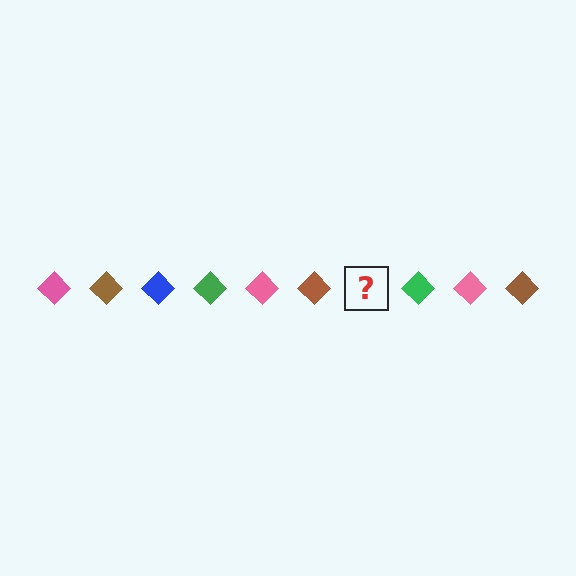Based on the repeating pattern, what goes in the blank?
The blank should be a blue diamond.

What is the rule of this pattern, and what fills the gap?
The rule is that the pattern cycles through pink, brown, blue, green diamonds. The gap should be filled with a blue diamond.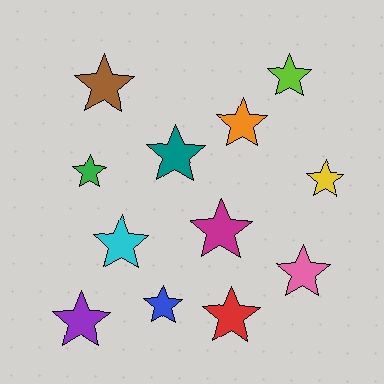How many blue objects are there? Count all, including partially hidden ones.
There is 1 blue object.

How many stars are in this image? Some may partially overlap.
There are 12 stars.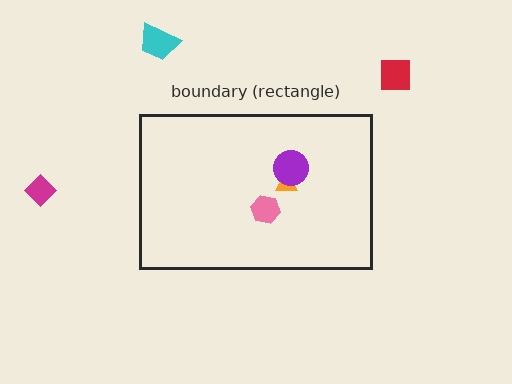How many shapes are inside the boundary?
3 inside, 3 outside.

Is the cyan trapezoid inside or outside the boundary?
Outside.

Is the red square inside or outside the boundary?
Outside.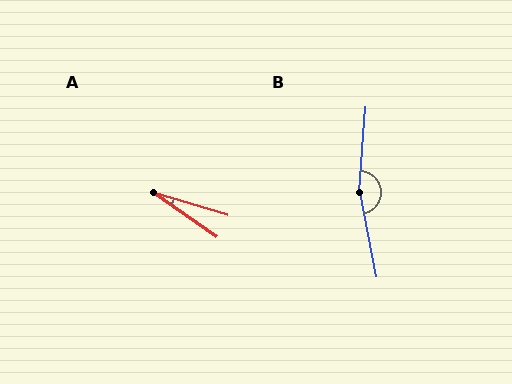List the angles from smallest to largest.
A (18°), B (165°).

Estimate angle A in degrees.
Approximately 18 degrees.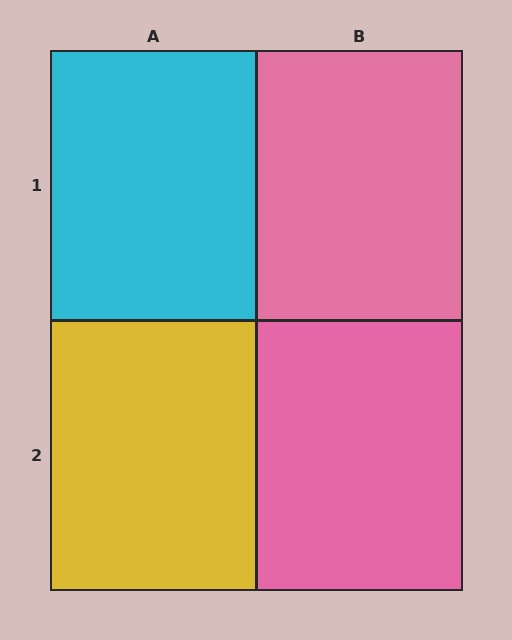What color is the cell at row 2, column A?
Yellow.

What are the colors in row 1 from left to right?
Cyan, pink.